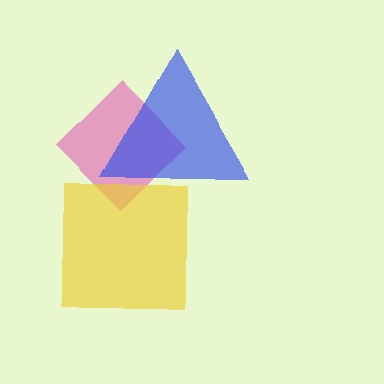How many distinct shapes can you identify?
There are 3 distinct shapes: a pink diamond, a yellow square, a blue triangle.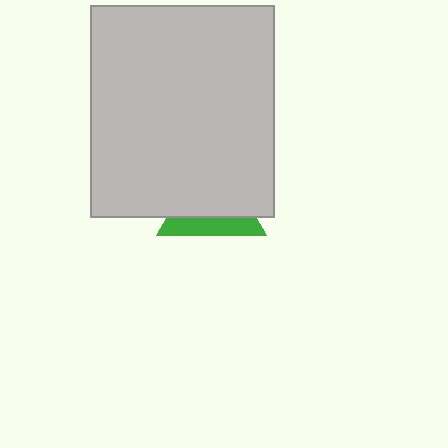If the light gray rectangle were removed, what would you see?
You would see the complete green triangle.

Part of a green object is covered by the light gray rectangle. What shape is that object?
It is a triangle.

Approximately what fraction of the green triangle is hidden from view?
Roughly 66% of the green triangle is hidden behind the light gray rectangle.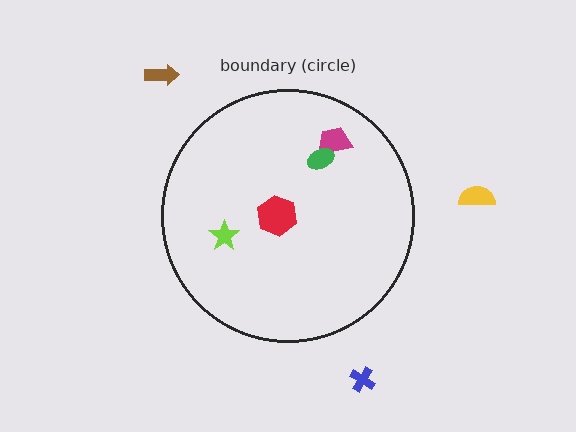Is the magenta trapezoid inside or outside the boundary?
Inside.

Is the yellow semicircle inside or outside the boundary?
Outside.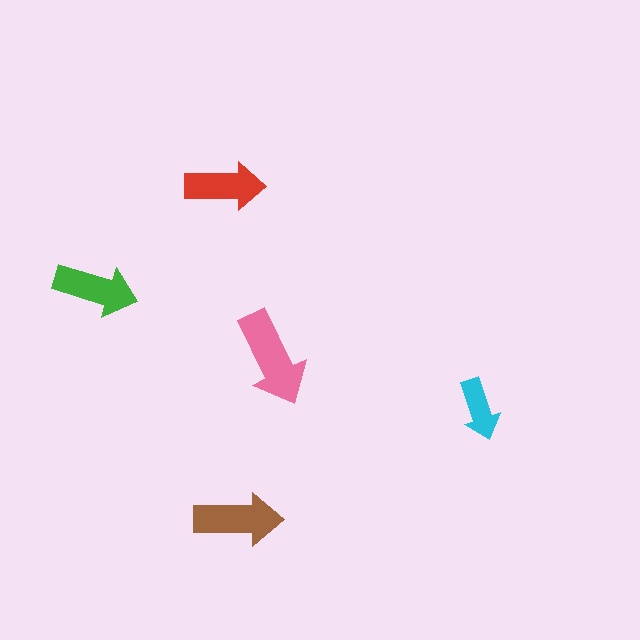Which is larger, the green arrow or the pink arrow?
The pink one.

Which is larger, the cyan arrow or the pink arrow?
The pink one.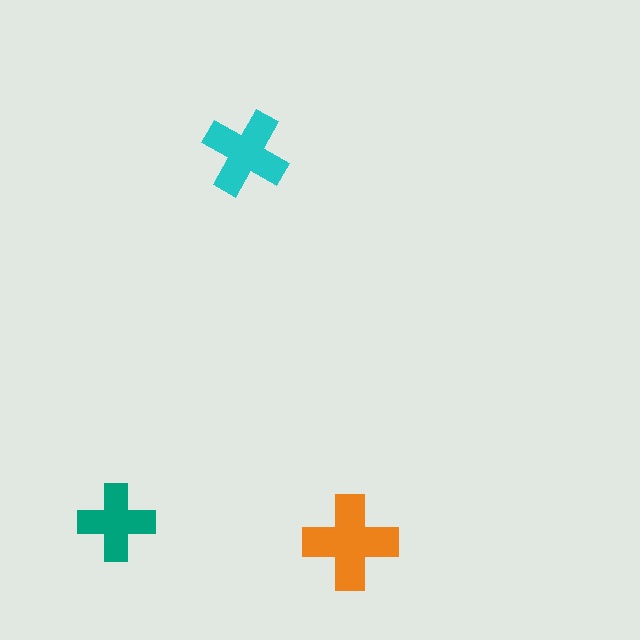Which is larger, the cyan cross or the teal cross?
The cyan one.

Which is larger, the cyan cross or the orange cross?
The orange one.